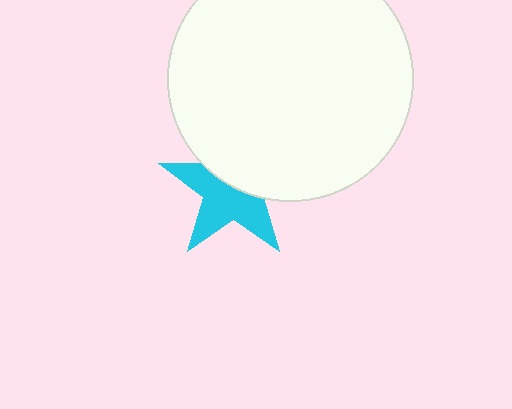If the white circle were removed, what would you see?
You would see the complete cyan star.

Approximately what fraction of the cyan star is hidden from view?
Roughly 44% of the cyan star is hidden behind the white circle.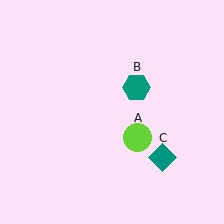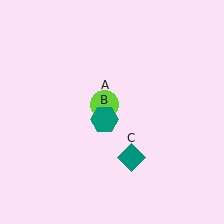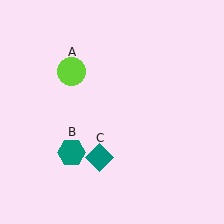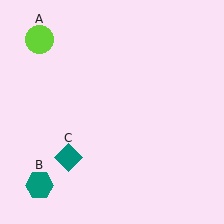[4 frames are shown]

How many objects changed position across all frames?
3 objects changed position: lime circle (object A), teal hexagon (object B), teal diamond (object C).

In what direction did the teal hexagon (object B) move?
The teal hexagon (object B) moved down and to the left.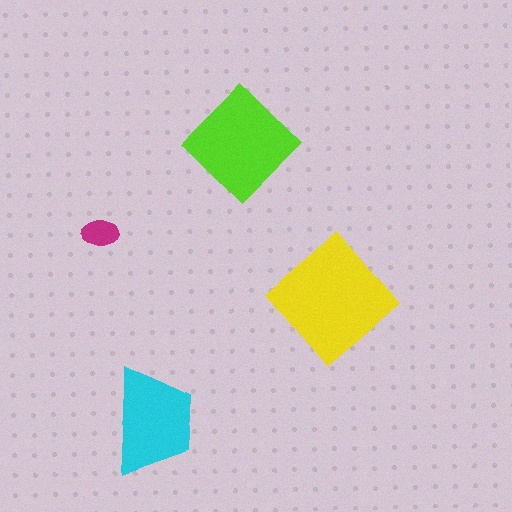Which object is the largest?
The yellow diamond.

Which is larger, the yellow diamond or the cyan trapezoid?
The yellow diamond.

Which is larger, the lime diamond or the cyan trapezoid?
The lime diamond.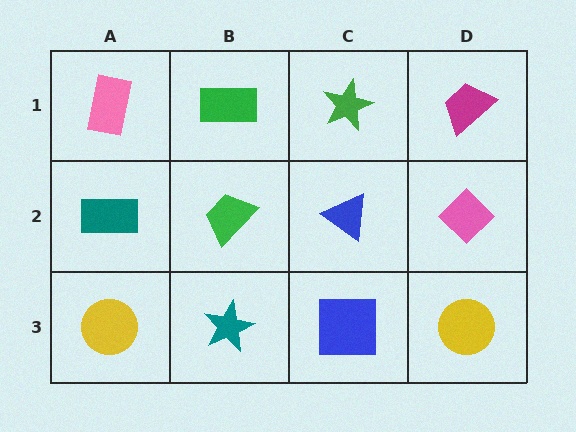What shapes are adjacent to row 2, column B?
A green rectangle (row 1, column B), a teal star (row 3, column B), a teal rectangle (row 2, column A), a blue triangle (row 2, column C).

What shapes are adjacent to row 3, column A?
A teal rectangle (row 2, column A), a teal star (row 3, column B).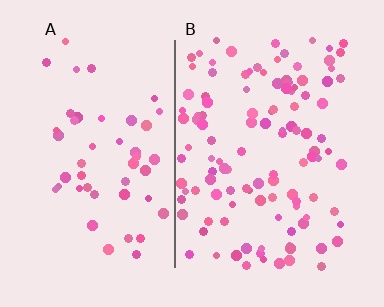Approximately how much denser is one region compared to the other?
Approximately 2.3× — region B over region A.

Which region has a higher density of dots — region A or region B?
B (the right).